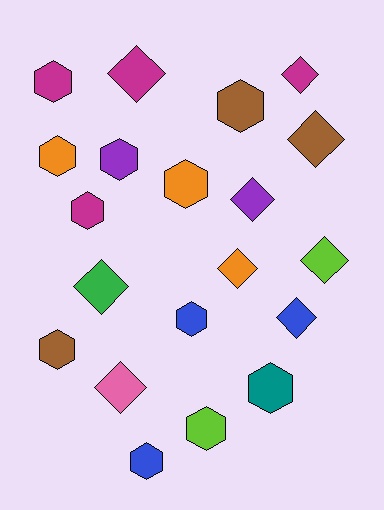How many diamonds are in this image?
There are 9 diamonds.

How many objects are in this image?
There are 20 objects.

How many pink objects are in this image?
There is 1 pink object.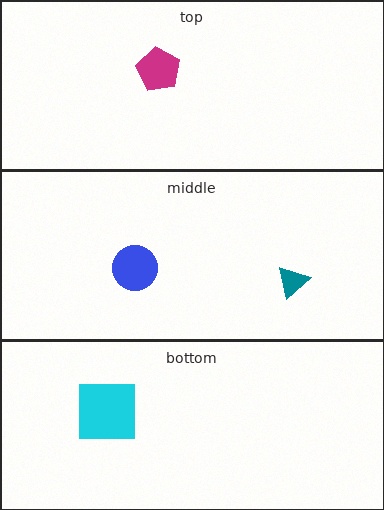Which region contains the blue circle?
The middle region.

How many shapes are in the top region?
1.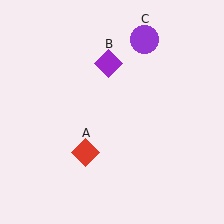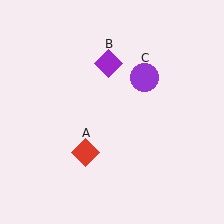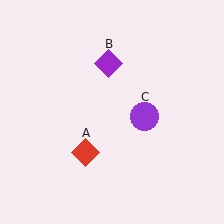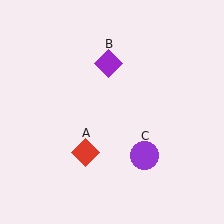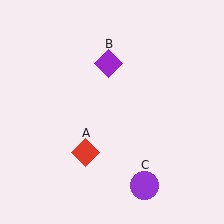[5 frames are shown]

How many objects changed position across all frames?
1 object changed position: purple circle (object C).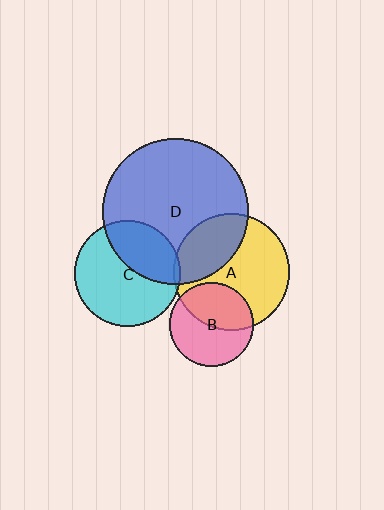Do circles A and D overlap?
Yes.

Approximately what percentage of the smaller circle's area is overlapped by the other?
Approximately 30%.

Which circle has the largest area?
Circle D (blue).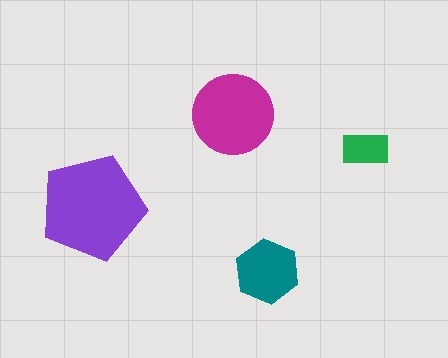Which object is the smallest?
The green rectangle.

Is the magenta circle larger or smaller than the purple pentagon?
Smaller.